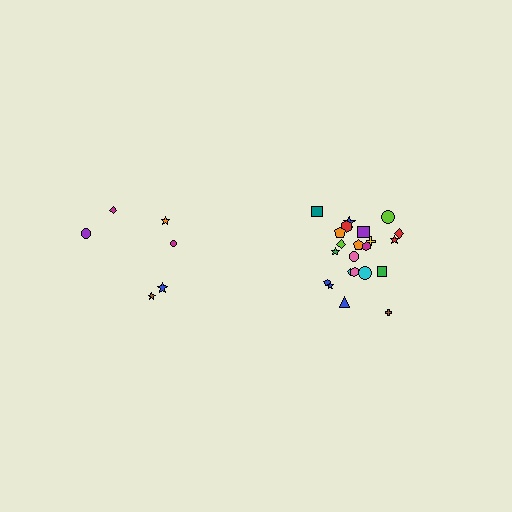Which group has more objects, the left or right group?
The right group.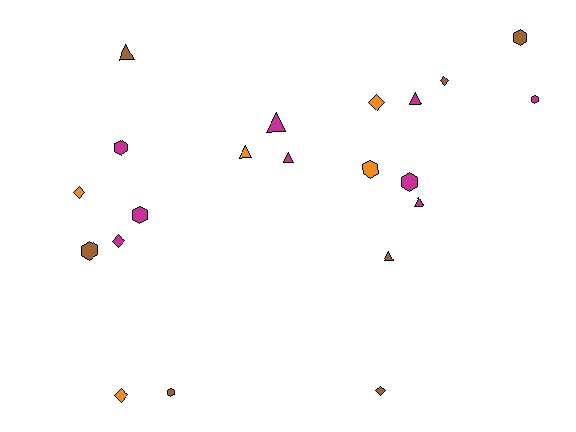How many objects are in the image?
There are 21 objects.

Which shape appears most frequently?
Hexagon, with 8 objects.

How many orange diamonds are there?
There are 3 orange diamonds.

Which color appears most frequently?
Magenta, with 9 objects.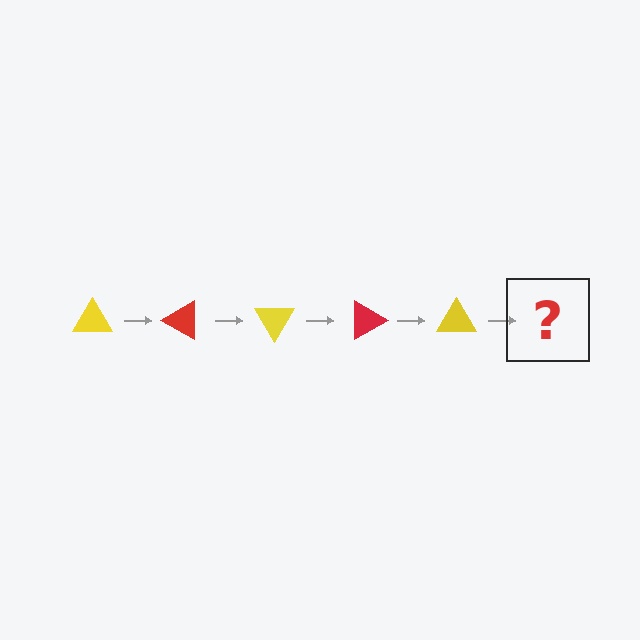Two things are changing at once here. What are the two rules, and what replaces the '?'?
The two rules are that it rotates 30 degrees each step and the color cycles through yellow and red. The '?' should be a red triangle, rotated 150 degrees from the start.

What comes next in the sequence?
The next element should be a red triangle, rotated 150 degrees from the start.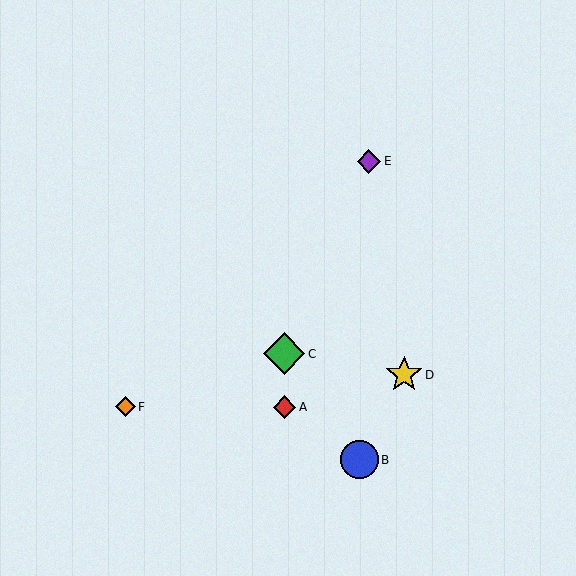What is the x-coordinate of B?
Object B is at x≈359.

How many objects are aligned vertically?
2 objects (A, C) are aligned vertically.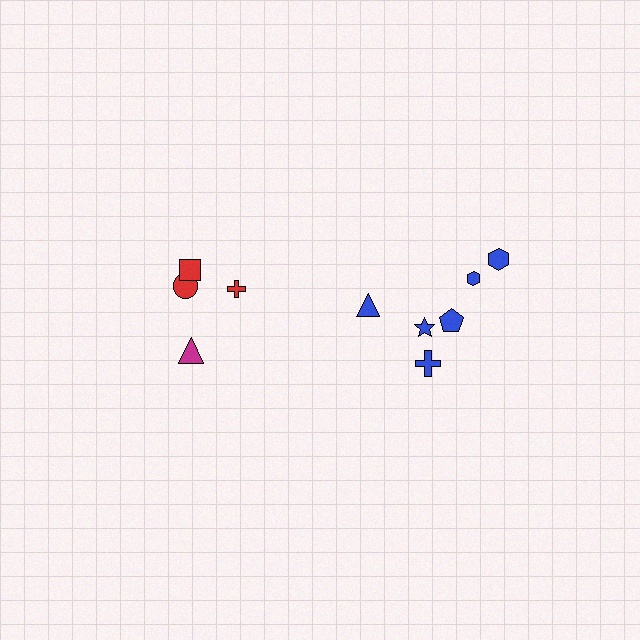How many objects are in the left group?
There are 4 objects.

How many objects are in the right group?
There are 6 objects.